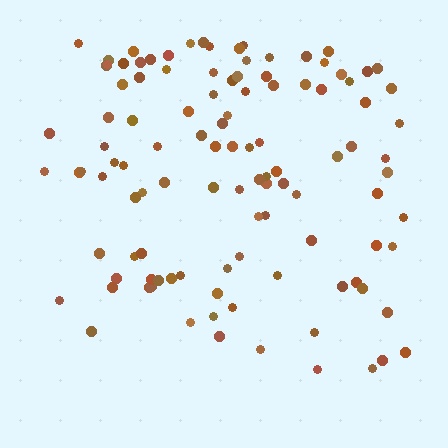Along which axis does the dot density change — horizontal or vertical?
Vertical.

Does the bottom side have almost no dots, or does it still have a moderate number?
Still a moderate number, just noticeably fewer than the top.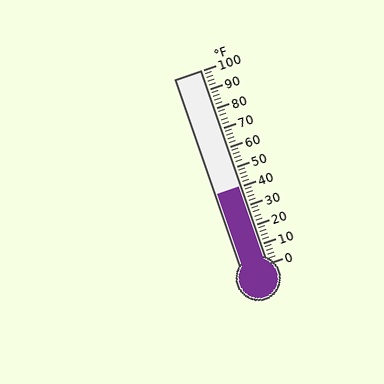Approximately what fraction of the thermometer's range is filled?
The thermometer is filled to approximately 40% of its range.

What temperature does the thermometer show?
The thermometer shows approximately 40°F.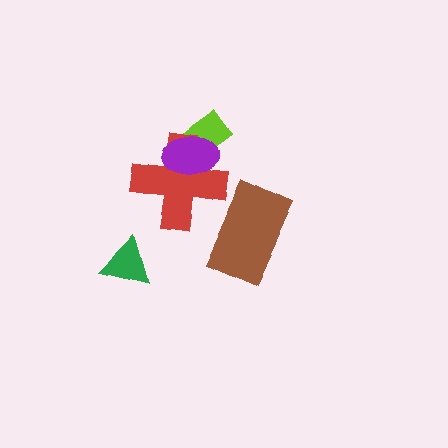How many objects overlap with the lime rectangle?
2 objects overlap with the lime rectangle.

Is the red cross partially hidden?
Yes, it is partially covered by another shape.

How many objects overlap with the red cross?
2 objects overlap with the red cross.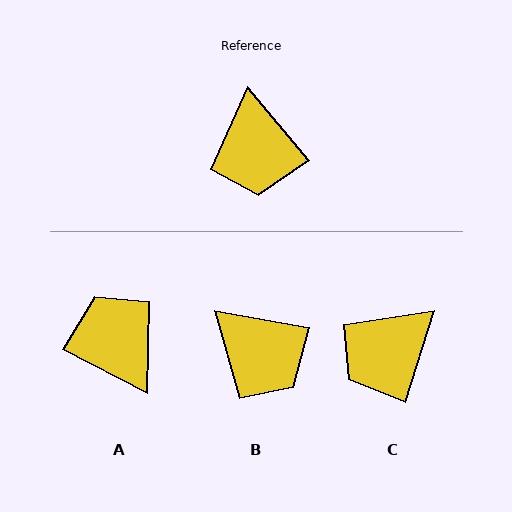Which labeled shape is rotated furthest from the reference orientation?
A, about 157 degrees away.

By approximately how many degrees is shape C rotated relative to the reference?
Approximately 57 degrees clockwise.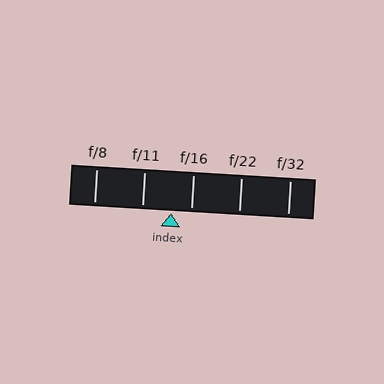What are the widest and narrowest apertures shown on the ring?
The widest aperture shown is f/8 and the narrowest is f/32.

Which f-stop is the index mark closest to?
The index mark is closest to f/16.